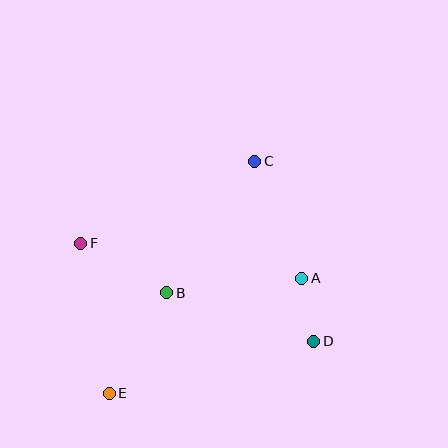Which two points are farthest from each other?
Points C and E are farthest from each other.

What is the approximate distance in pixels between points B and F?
The distance between B and F is approximately 99 pixels.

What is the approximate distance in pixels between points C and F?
The distance between C and F is approximately 192 pixels.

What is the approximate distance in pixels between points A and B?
The distance between A and B is approximately 136 pixels.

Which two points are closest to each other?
Points A and D are closest to each other.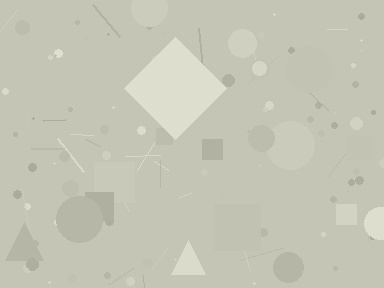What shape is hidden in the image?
A diamond is hidden in the image.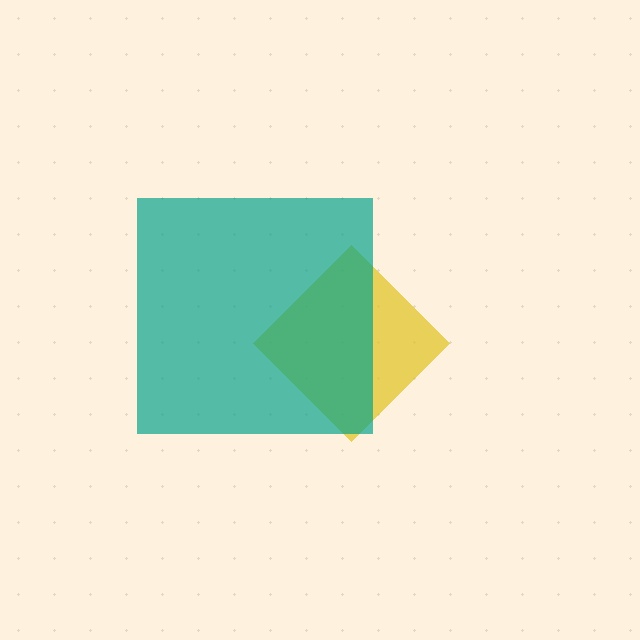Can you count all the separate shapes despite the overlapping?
Yes, there are 2 separate shapes.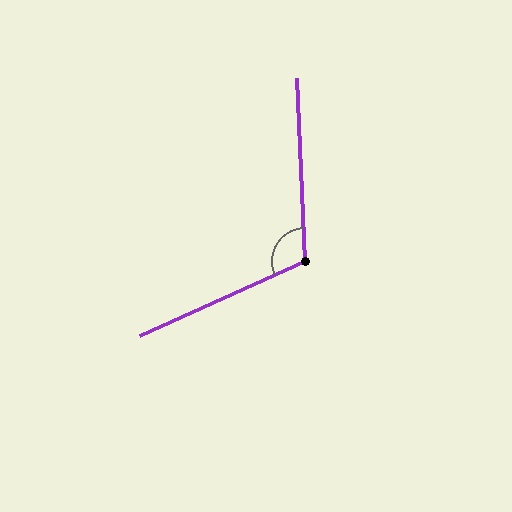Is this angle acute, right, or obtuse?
It is obtuse.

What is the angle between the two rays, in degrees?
Approximately 112 degrees.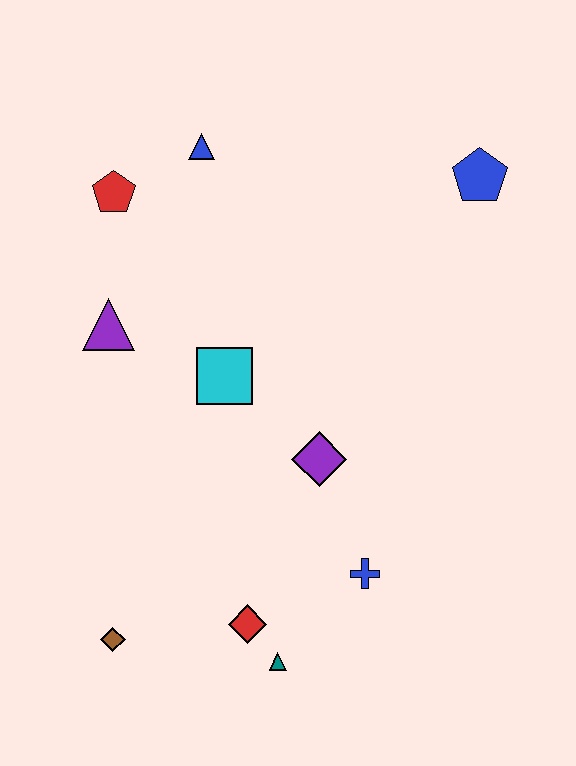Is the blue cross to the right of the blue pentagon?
No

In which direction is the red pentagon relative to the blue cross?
The red pentagon is above the blue cross.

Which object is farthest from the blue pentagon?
The brown diamond is farthest from the blue pentagon.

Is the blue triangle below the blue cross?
No